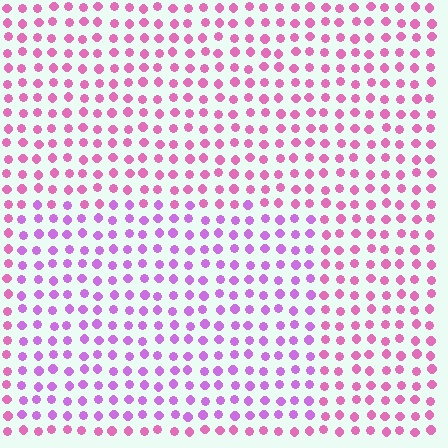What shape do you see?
I see a rectangle.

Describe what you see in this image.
The image is filled with small pink elements in a uniform arrangement. A rectangle-shaped region is visible where the elements are tinted to a slightly different hue, forming a subtle color boundary.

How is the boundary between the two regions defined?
The boundary is defined purely by a slight shift in hue (about 33 degrees). Spacing, size, and orientation are identical on both sides.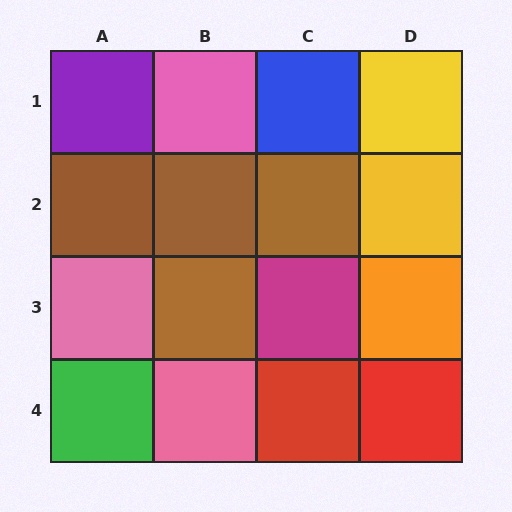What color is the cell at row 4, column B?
Pink.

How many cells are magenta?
1 cell is magenta.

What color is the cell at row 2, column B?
Brown.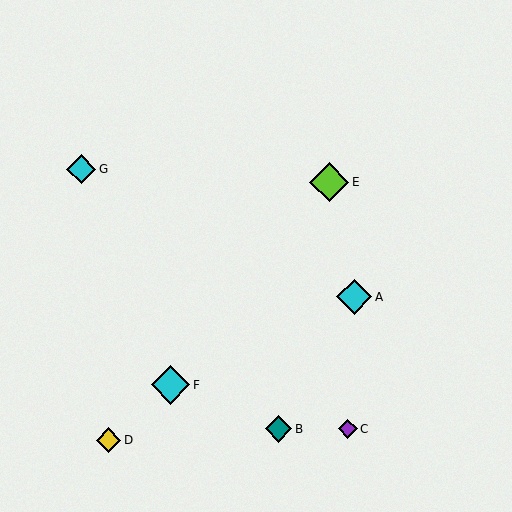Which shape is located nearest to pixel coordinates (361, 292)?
The cyan diamond (labeled A) at (354, 297) is nearest to that location.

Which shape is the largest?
The lime diamond (labeled E) is the largest.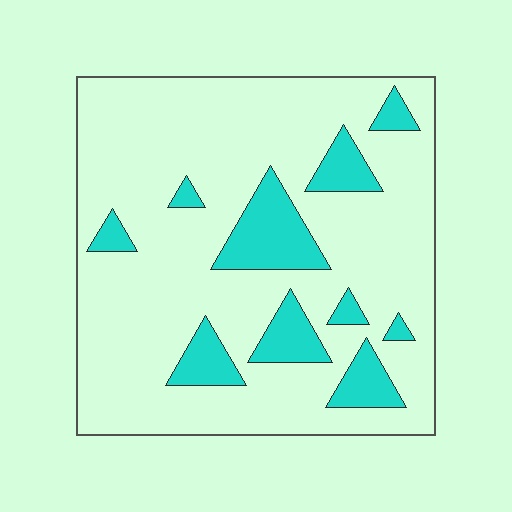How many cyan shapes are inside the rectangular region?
10.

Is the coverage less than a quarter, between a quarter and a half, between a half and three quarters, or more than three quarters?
Less than a quarter.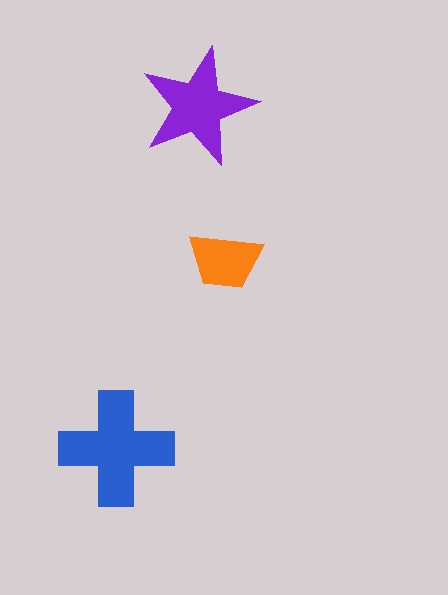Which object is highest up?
The purple star is topmost.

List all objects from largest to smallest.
The blue cross, the purple star, the orange trapezoid.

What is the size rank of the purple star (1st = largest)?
2nd.